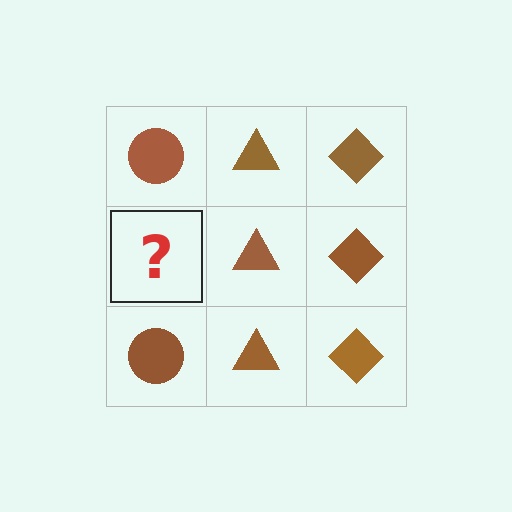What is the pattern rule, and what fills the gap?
The rule is that each column has a consistent shape. The gap should be filled with a brown circle.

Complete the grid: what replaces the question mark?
The question mark should be replaced with a brown circle.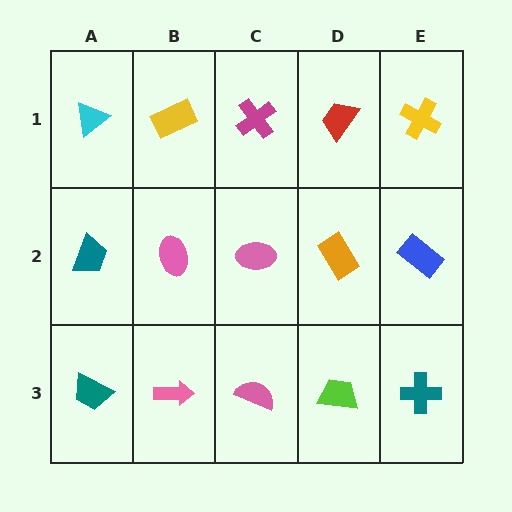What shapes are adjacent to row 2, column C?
A magenta cross (row 1, column C), a pink semicircle (row 3, column C), a pink ellipse (row 2, column B), an orange rectangle (row 2, column D).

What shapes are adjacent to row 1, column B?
A pink ellipse (row 2, column B), a cyan triangle (row 1, column A), a magenta cross (row 1, column C).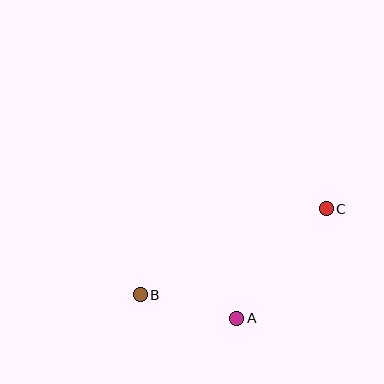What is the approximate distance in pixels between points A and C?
The distance between A and C is approximately 141 pixels.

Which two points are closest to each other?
Points A and B are closest to each other.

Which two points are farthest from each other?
Points B and C are farthest from each other.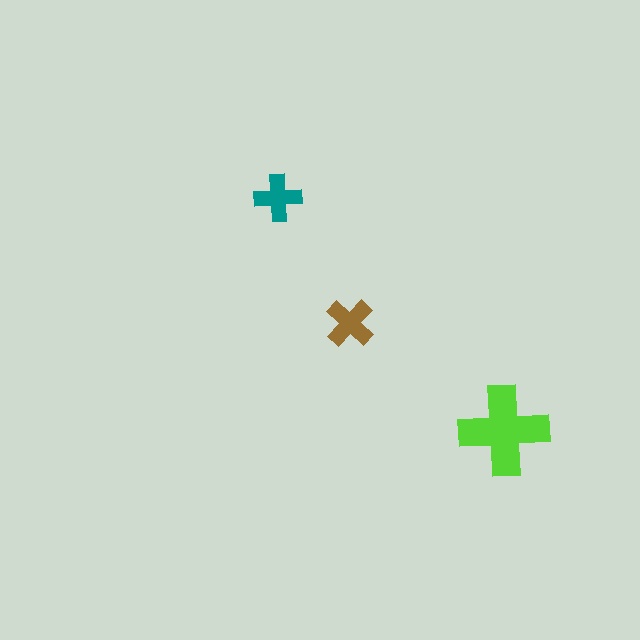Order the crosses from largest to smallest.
the lime one, the brown one, the teal one.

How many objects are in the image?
There are 3 objects in the image.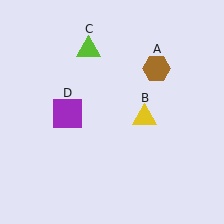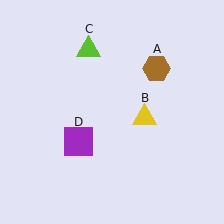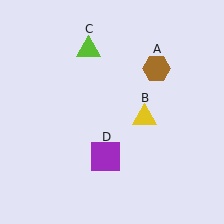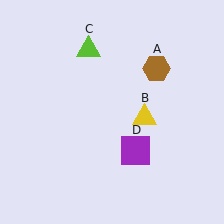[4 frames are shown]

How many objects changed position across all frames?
1 object changed position: purple square (object D).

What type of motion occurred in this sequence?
The purple square (object D) rotated counterclockwise around the center of the scene.